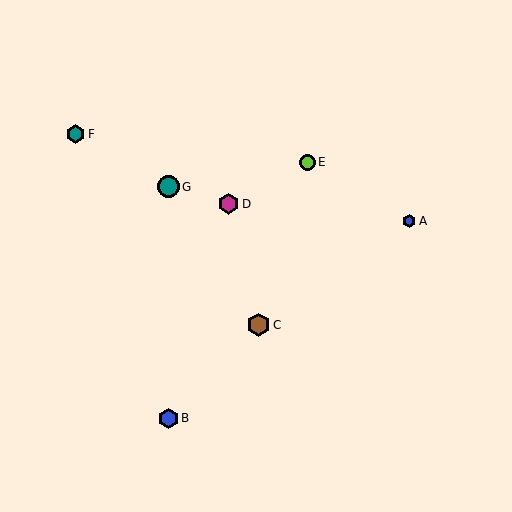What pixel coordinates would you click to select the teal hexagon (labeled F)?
Click at (76, 134) to select the teal hexagon F.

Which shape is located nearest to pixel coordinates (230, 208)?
The magenta hexagon (labeled D) at (228, 204) is nearest to that location.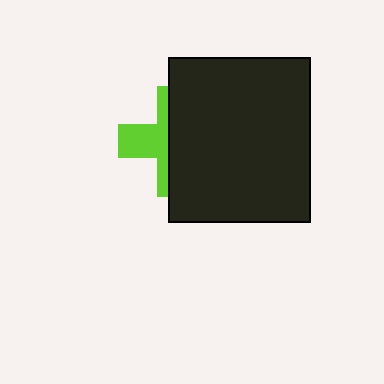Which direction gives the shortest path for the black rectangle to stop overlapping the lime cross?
Moving right gives the shortest separation.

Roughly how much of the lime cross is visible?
A small part of it is visible (roughly 38%).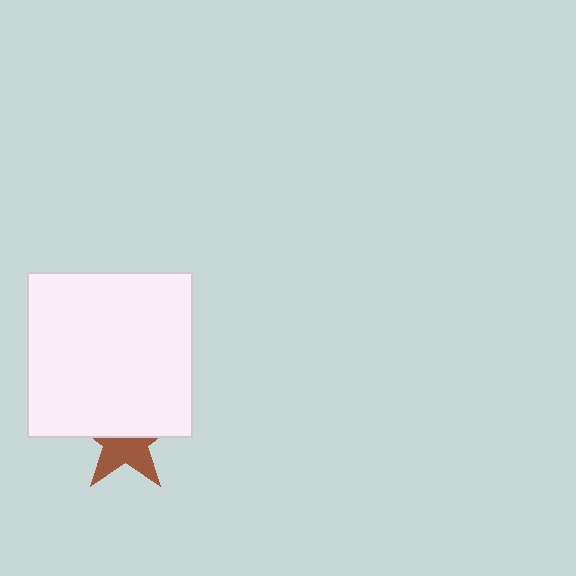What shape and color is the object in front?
The object in front is a white square.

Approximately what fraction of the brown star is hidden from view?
Roughly 53% of the brown star is hidden behind the white square.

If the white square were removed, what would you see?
You would see the complete brown star.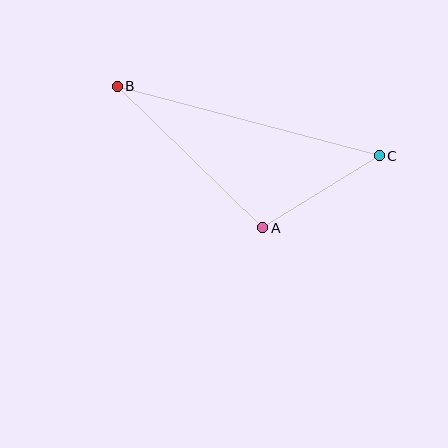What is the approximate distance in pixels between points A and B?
The distance between A and B is approximately 203 pixels.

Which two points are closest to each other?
Points A and C are closest to each other.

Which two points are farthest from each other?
Points B and C are farthest from each other.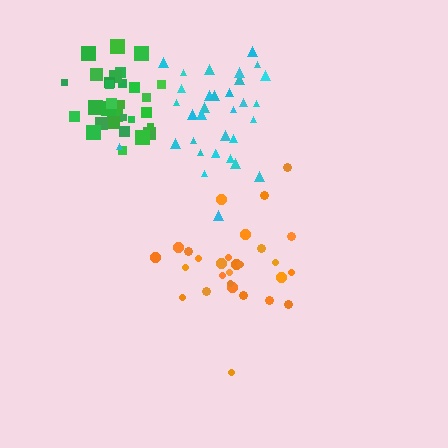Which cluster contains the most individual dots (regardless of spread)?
Cyan (33).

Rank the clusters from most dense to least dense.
green, cyan, orange.